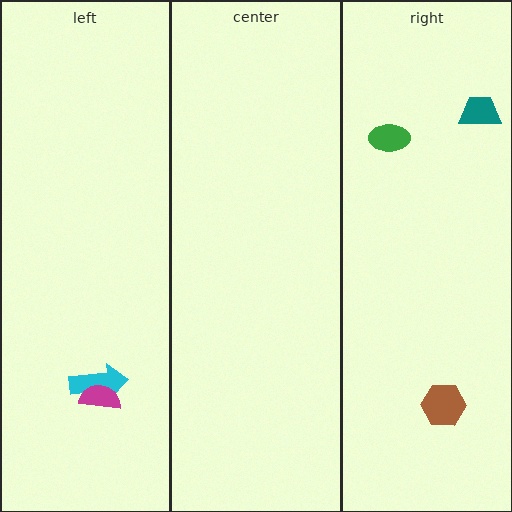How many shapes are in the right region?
3.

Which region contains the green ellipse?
The right region.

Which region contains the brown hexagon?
The right region.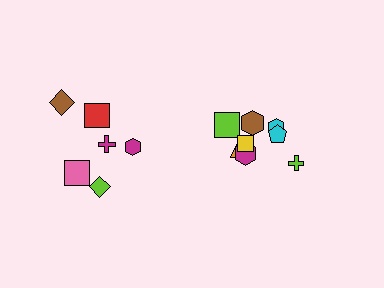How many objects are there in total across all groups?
There are 14 objects.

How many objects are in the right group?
There are 8 objects.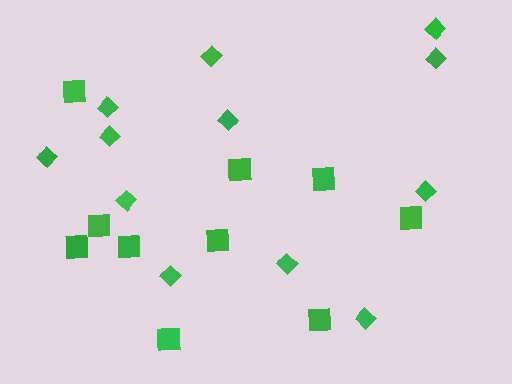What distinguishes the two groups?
There are 2 groups: one group of diamonds (12) and one group of squares (10).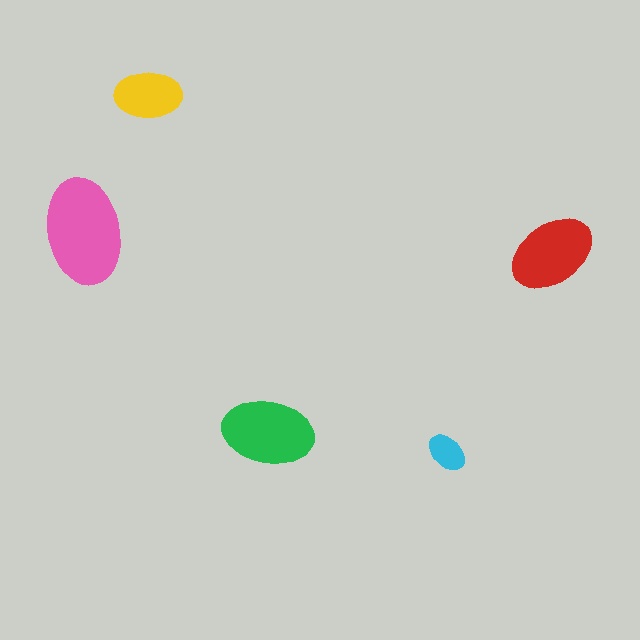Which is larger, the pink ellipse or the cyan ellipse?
The pink one.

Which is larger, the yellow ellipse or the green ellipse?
The green one.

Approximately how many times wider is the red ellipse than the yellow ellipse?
About 1.5 times wider.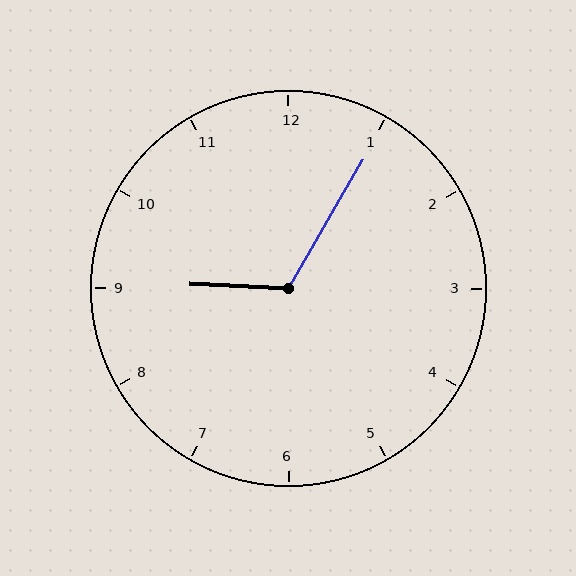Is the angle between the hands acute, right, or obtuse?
It is obtuse.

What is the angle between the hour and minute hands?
Approximately 118 degrees.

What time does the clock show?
9:05.